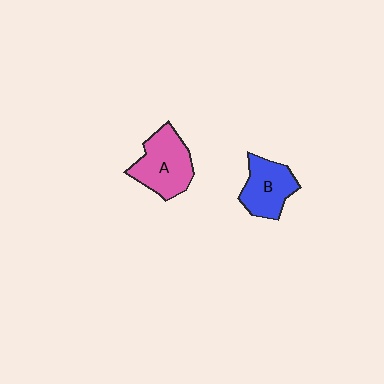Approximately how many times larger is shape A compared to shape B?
Approximately 1.2 times.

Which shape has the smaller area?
Shape B (blue).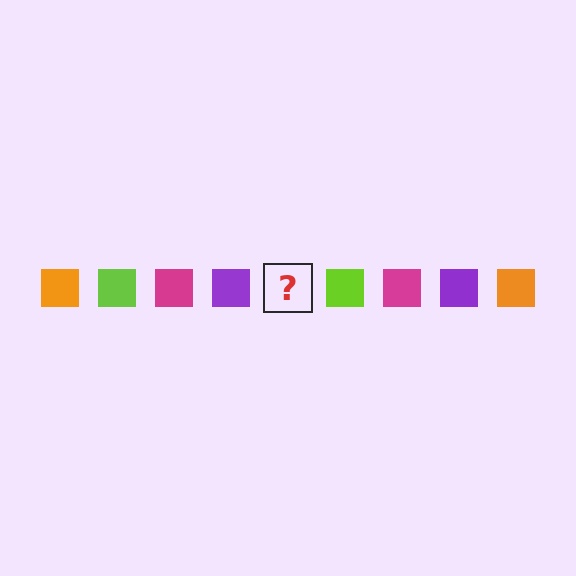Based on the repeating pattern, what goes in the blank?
The blank should be an orange square.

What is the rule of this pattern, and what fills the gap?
The rule is that the pattern cycles through orange, lime, magenta, purple squares. The gap should be filled with an orange square.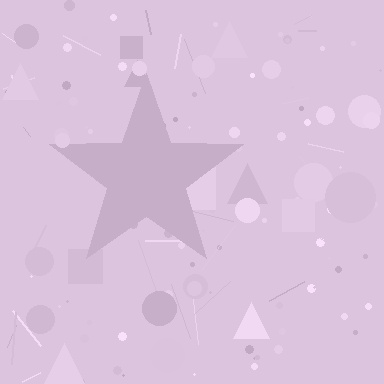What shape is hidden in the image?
A star is hidden in the image.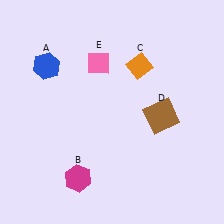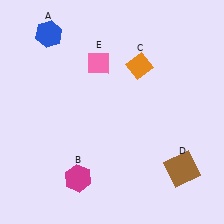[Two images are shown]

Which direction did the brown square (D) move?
The brown square (D) moved down.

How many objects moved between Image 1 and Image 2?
2 objects moved between the two images.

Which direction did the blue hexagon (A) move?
The blue hexagon (A) moved up.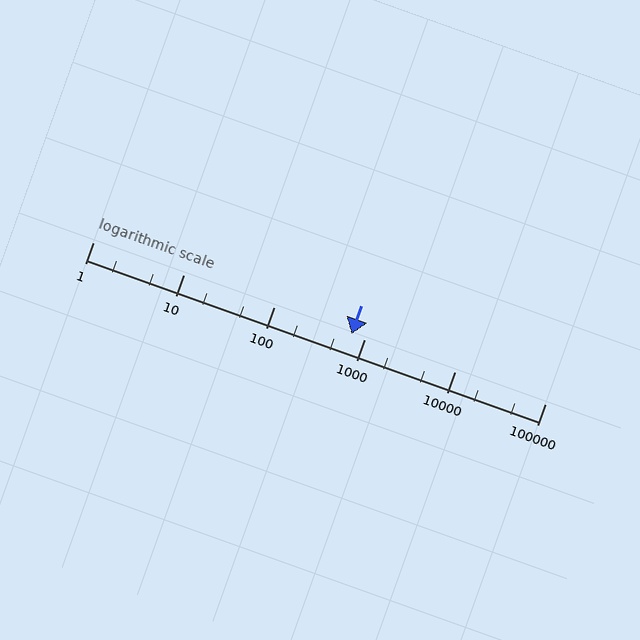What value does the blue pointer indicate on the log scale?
The pointer indicates approximately 730.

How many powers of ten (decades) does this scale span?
The scale spans 5 decades, from 1 to 100000.